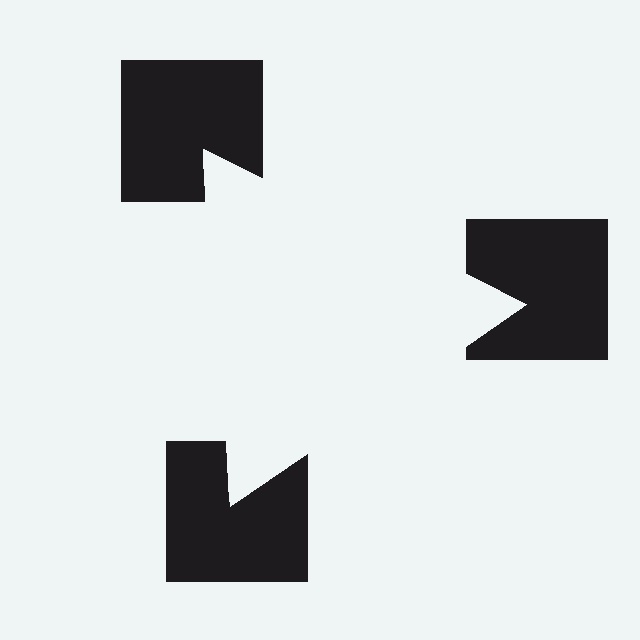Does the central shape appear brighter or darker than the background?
It typically appears slightly brighter than the background, even though no actual brightness change is drawn.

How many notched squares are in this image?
There are 3 — one at each vertex of the illusory triangle.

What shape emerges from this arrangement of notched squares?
An illusory triangle — its edges are inferred from the aligned wedge cuts in the notched squares, not physically drawn.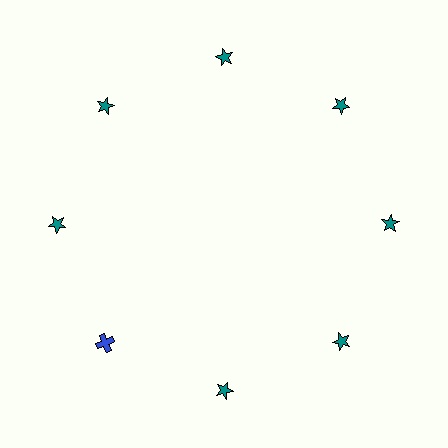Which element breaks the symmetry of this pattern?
The blue cross at roughly the 8 o'clock position breaks the symmetry. All other shapes are teal stars.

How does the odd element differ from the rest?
It differs in both color (blue instead of teal) and shape (cross instead of star).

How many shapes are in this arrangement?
There are 8 shapes arranged in a ring pattern.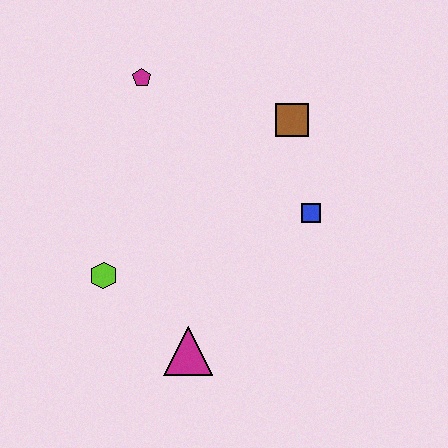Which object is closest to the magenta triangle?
The lime hexagon is closest to the magenta triangle.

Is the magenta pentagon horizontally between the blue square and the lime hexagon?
Yes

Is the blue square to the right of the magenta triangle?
Yes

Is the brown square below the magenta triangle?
No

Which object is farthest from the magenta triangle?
The magenta pentagon is farthest from the magenta triangle.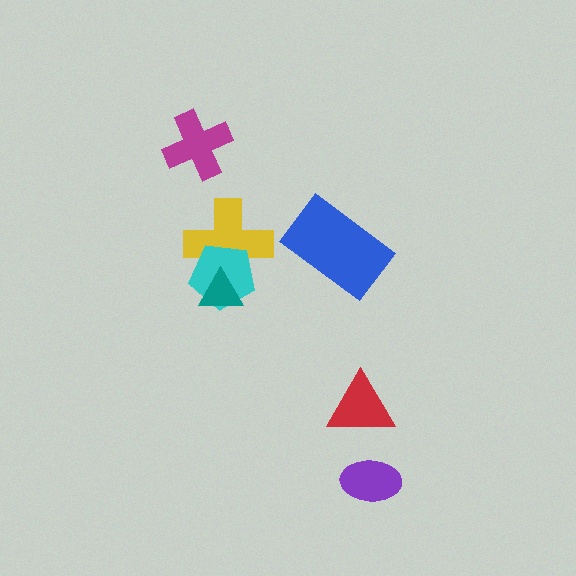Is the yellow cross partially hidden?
Yes, it is partially covered by another shape.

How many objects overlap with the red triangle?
0 objects overlap with the red triangle.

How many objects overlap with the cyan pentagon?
2 objects overlap with the cyan pentagon.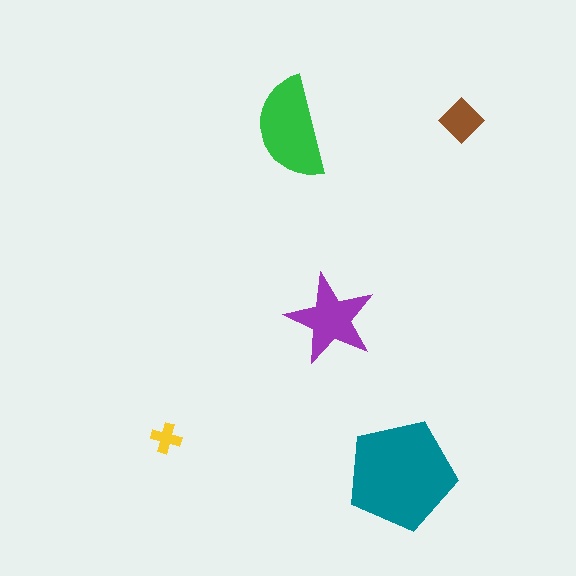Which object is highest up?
The brown diamond is topmost.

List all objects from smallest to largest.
The yellow cross, the brown diamond, the purple star, the green semicircle, the teal pentagon.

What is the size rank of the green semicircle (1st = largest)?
2nd.